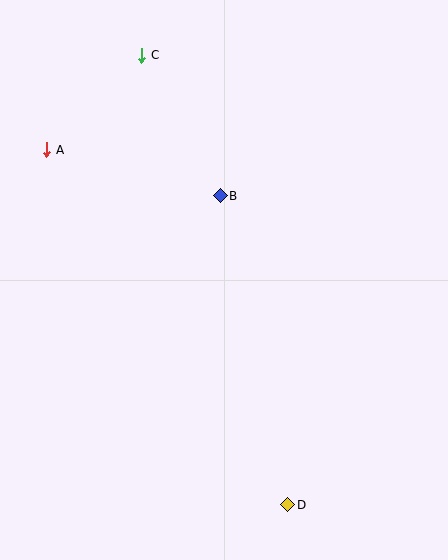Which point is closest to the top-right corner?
Point B is closest to the top-right corner.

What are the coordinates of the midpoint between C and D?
The midpoint between C and D is at (215, 280).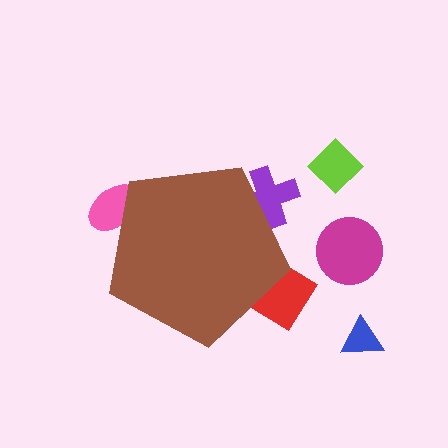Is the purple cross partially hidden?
Yes, the purple cross is partially hidden behind the brown pentagon.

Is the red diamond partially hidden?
Yes, the red diamond is partially hidden behind the brown pentagon.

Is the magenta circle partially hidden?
No, the magenta circle is fully visible.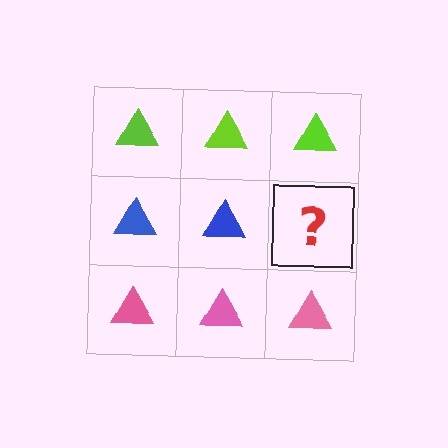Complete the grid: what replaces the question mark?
The question mark should be replaced with a blue triangle.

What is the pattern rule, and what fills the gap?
The rule is that each row has a consistent color. The gap should be filled with a blue triangle.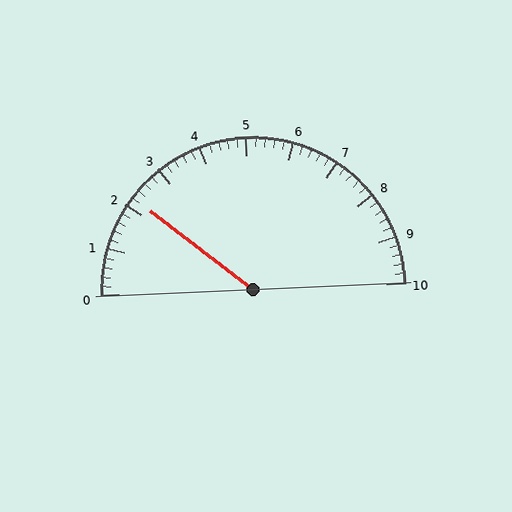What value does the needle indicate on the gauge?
The needle indicates approximately 2.2.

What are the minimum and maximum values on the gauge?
The gauge ranges from 0 to 10.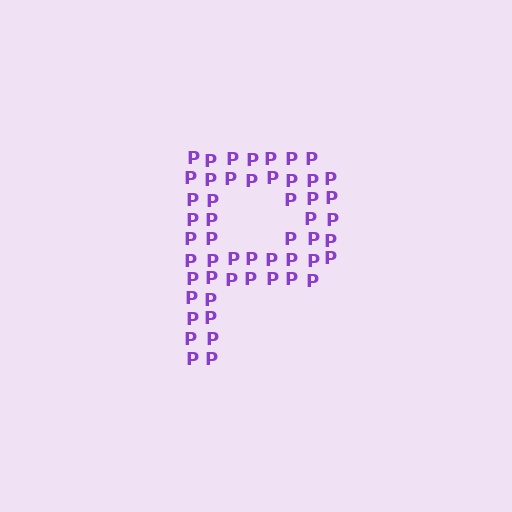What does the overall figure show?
The overall figure shows the letter P.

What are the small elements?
The small elements are letter P's.